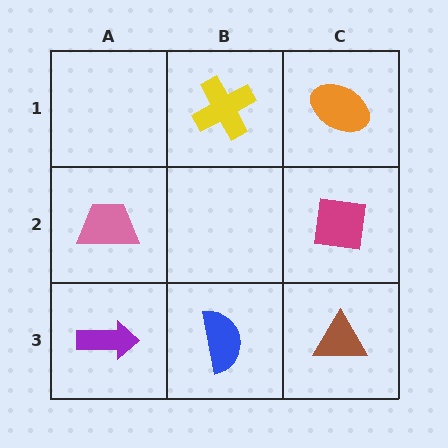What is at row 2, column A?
A pink trapezoid.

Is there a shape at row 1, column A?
No, that cell is empty.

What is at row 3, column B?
A blue semicircle.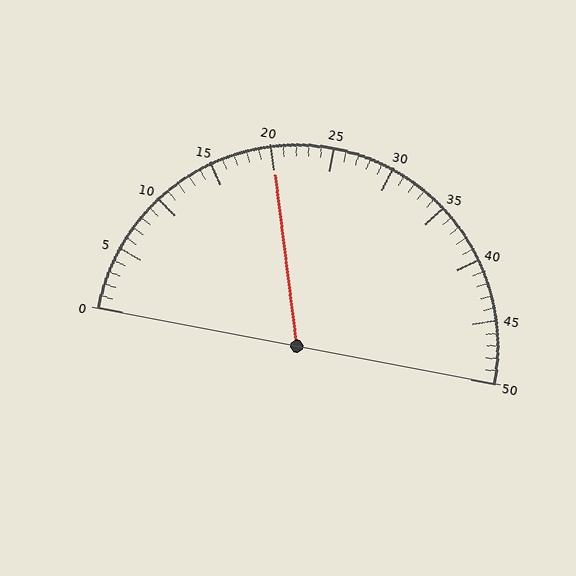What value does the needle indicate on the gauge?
The needle indicates approximately 20.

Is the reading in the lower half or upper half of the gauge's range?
The reading is in the lower half of the range (0 to 50).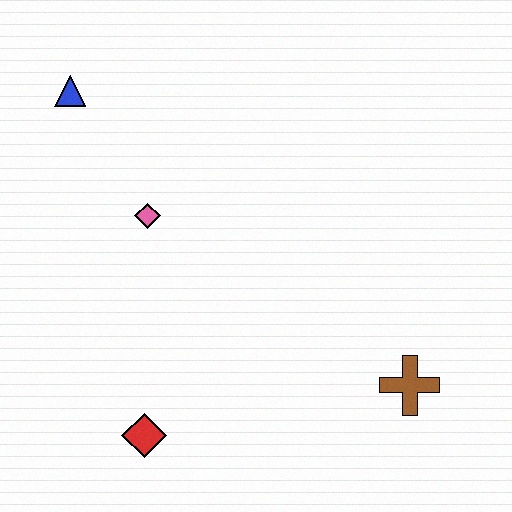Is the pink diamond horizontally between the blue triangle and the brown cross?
Yes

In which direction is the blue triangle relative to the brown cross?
The blue triangle is to the left of the brown cross.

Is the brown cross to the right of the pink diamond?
Yes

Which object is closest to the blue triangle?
The pink diamond is closest to the blue triangle.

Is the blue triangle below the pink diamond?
No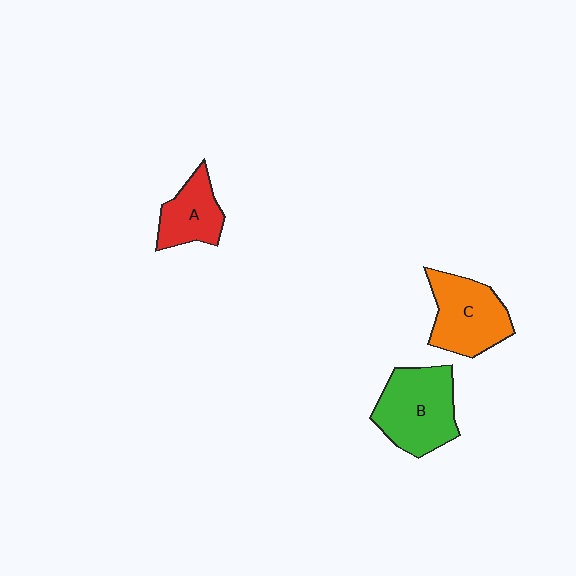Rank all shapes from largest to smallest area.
From largest to smallest: B (green), C (orange), A (red).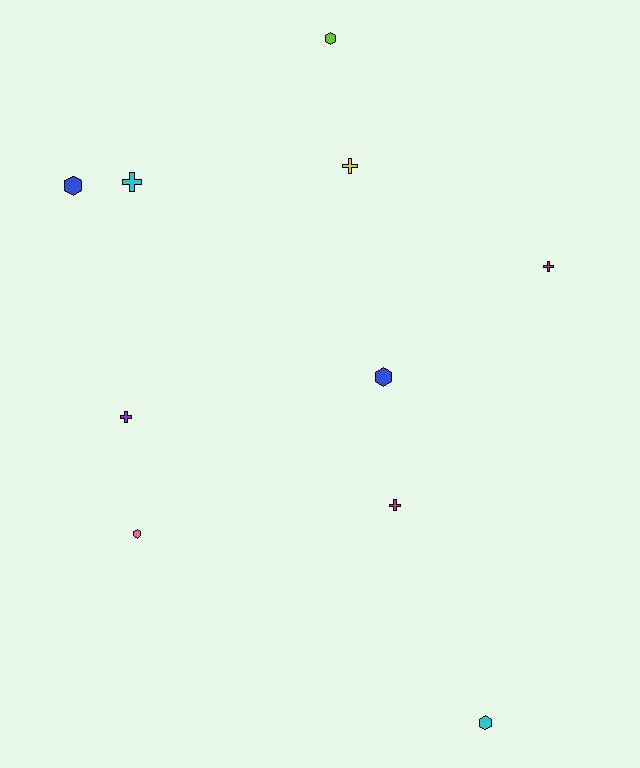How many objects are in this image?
There are 10 objects.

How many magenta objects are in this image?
There are 2 magenta objects.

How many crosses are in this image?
There are 5 crosses.